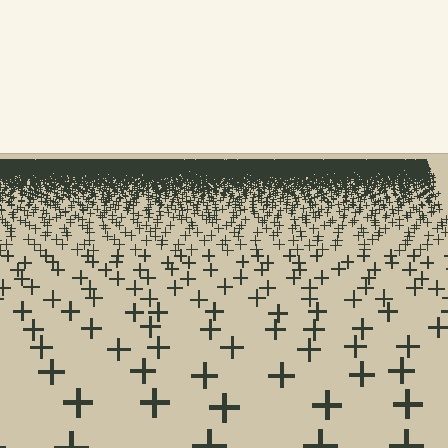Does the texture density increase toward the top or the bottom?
Density increases toward the top.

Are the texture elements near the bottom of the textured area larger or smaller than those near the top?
Larger. Near the bottom, elements are closer to the viewer and appear at a bigger on-screen size.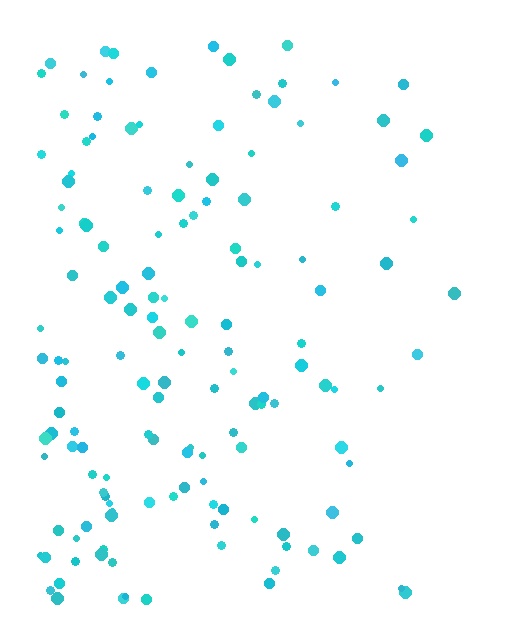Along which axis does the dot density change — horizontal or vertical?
Horizontal.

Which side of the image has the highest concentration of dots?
The left.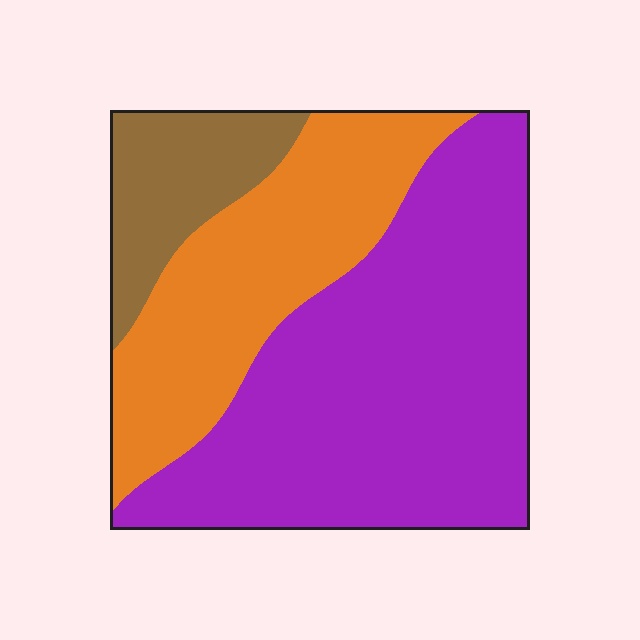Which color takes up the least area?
Brown, at roughly 15%.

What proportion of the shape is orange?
Orange covers roughly 30% of the shape.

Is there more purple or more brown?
Purple.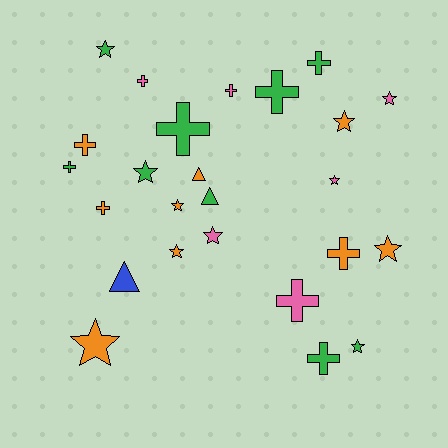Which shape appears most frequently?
Star, with 11 objects.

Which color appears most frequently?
Orange, with 9 objects.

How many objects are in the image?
There are 25 objects.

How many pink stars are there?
There are 3 pink stars.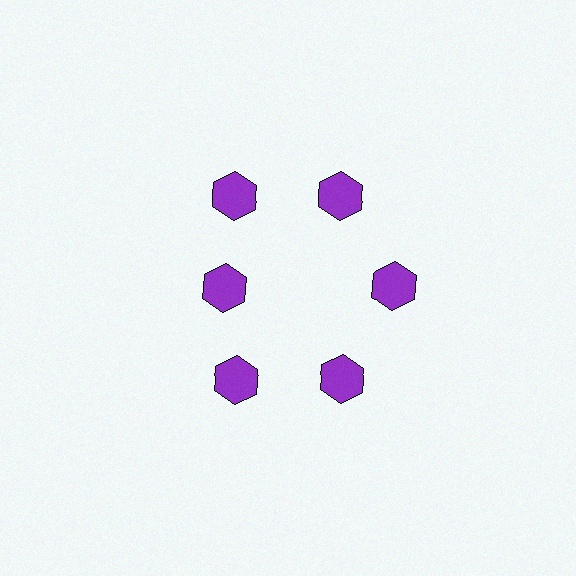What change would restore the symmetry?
The symmetry would be restored by moving it outward, back onto the ring so that all 6 hexagons sit at equal angles and equal distance from the center.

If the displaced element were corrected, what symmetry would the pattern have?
It would have 6-fold rotational symmetry — the pattern would map onto itself every 60 degrees.